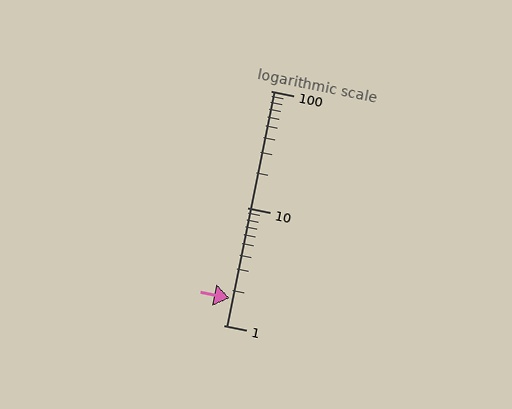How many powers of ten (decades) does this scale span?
The scale spans 2 decades, from 1 to 100.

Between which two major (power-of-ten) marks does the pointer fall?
The pointer is between 1 and 10.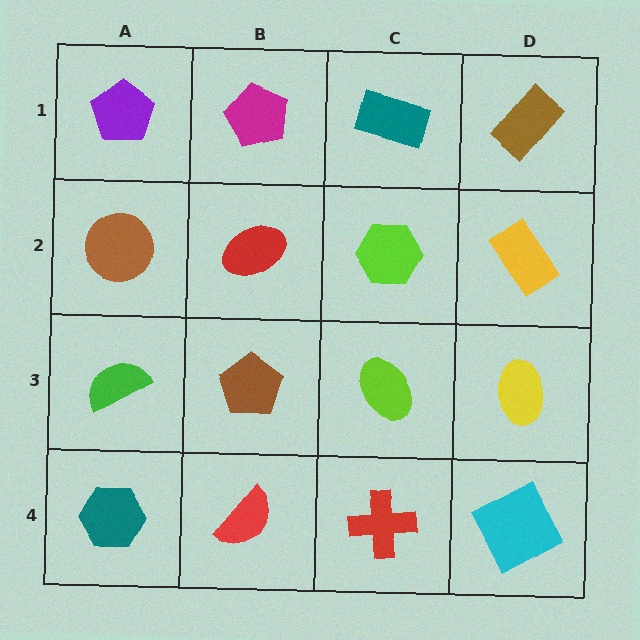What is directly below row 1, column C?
A lime hexagon.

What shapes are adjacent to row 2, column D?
A brown rectangle (row 1, column D), a yellow ellipse (row 3, column D), a lime hexagon (row 2, column C).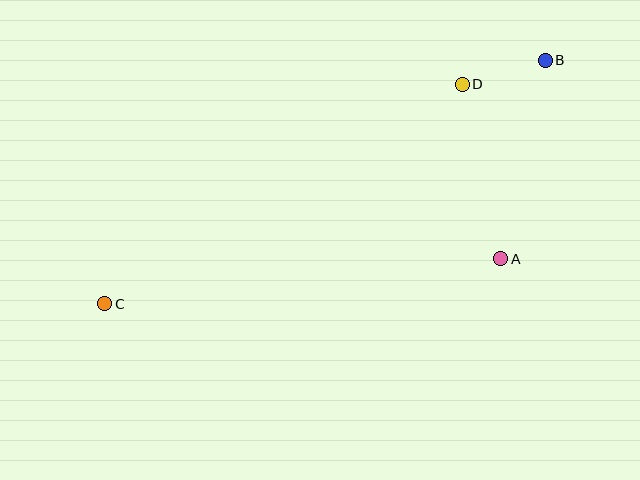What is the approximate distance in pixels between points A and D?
The distance between A and D is approximately 179 pixels.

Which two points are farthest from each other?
Points B and C are farthest from each other.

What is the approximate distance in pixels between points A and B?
The distance between A and B is approximately 203 pixels.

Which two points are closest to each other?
Points B and D are closest to each other.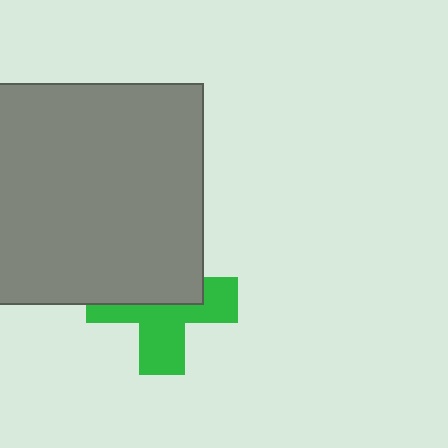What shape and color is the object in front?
The object in front is a gray square.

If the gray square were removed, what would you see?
You would see the complete green cross.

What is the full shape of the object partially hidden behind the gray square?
The partially hidden object is a green cross.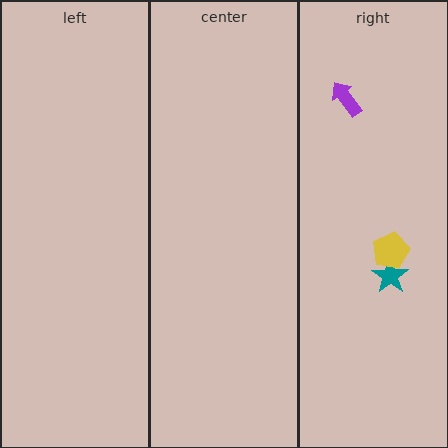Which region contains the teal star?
The right region.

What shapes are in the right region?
The purple arrow, the teal star, the yellow pentagon.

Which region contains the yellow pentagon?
The right region.